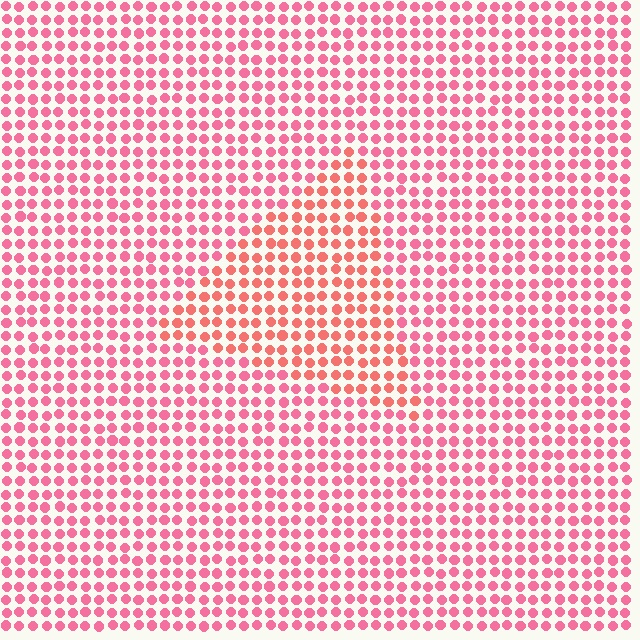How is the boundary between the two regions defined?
The boundary is defined purely by a slight shift in hue (about 22 degrees). Spacing, size, and orientation are identical on both sides.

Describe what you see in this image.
The image is filled with small pink elements in a uniform arrangement. A triangle-shaped region is visible where the elements are tinted to a slightly different hue, forming a subtle color boundary.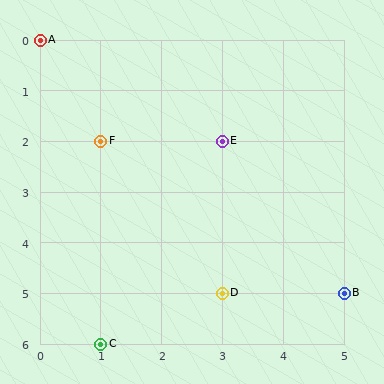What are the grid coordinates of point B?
Point B is at grid coordinates (5, 5).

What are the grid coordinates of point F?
Point F is at grid coordinates (1, 2).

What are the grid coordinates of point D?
Point D is at grid coordinates (3, 5).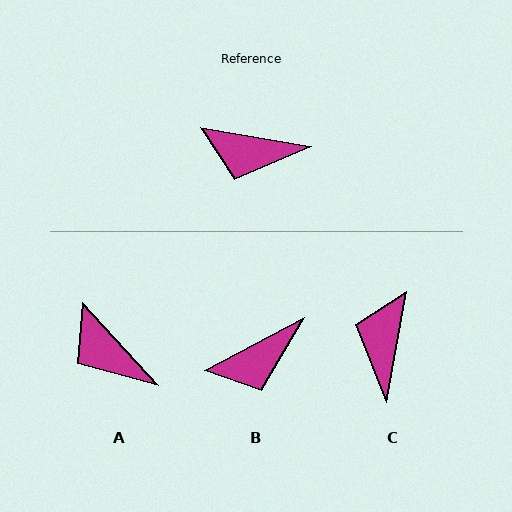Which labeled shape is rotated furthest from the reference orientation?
C, about 91 degrees away.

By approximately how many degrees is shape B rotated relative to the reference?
Approximately 37 degrees counter-clockwise.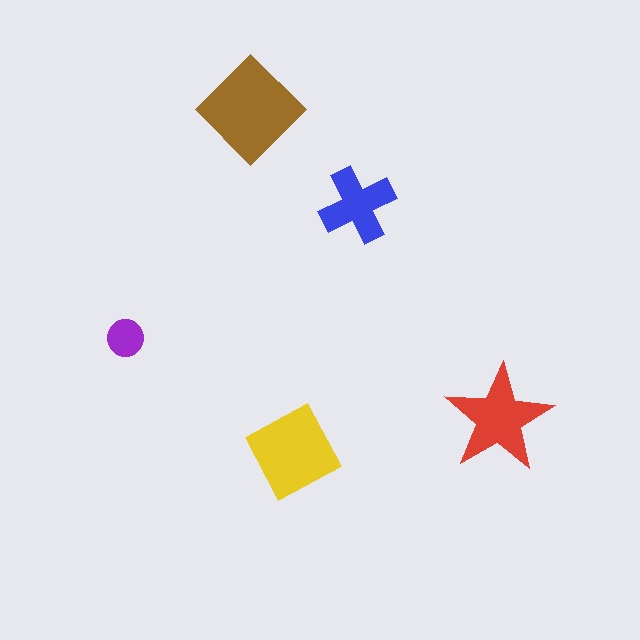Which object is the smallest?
The purple circle.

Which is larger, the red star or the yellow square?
The yellow square.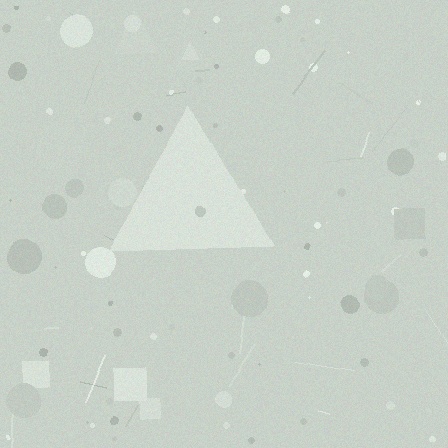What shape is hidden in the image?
A triangle is hidden in the image.